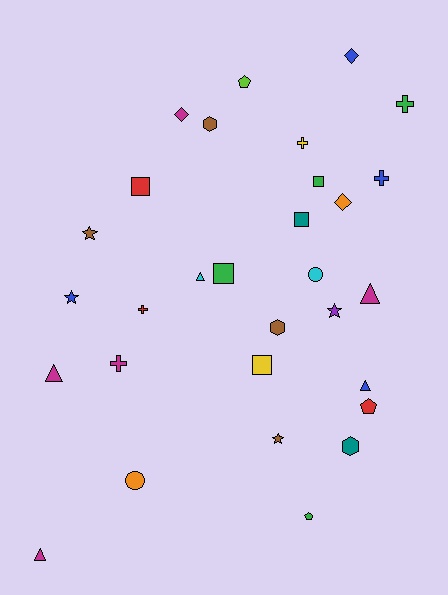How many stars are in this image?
There are 4 stars.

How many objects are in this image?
There are 30 objects.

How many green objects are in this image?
There are 4 green objects.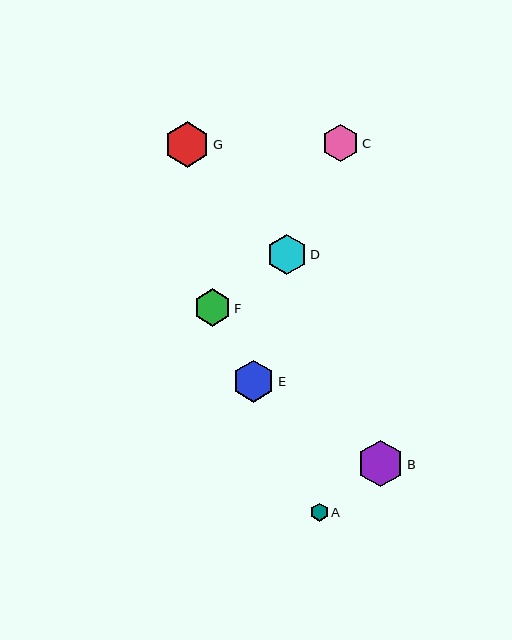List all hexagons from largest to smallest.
From largest to smallest: B, G, E, D, F, C, A.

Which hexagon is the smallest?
Hexagon A is the smallest with a size of approximately 18 pixels.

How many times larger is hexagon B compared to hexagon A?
Hexagon B is approximately 2.6 times the size of hexagon A.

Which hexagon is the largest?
Hexagon B is the largest with a size of approximately 47 pixels.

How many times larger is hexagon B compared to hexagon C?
Hexagon B is approximately 1.3 times the size of hexagon C.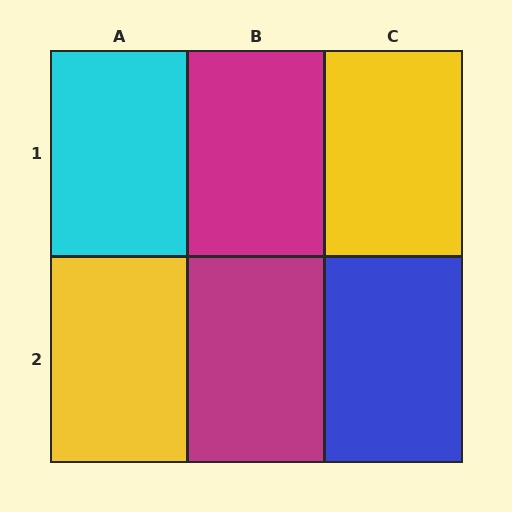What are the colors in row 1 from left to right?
Cyan, magenta, yellow.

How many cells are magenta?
2 cells are magenta.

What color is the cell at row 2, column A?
Yellow.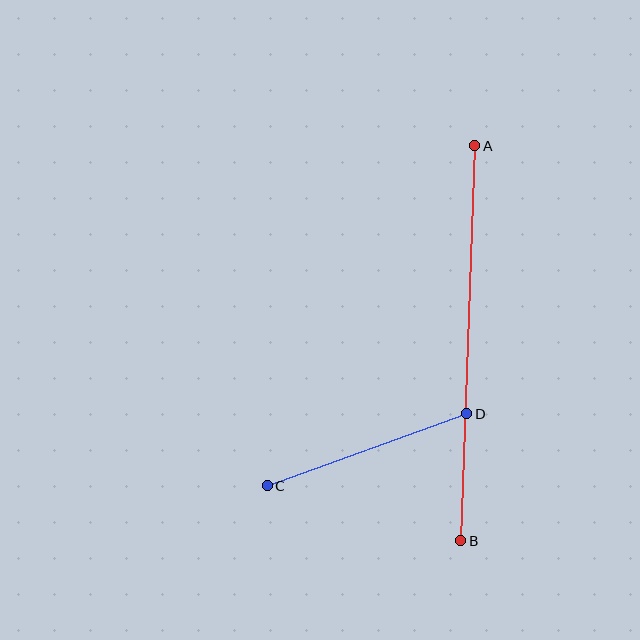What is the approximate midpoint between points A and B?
The midpoint is at approximately (468, 343) pixels.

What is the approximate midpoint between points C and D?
The midpoint is at approximately (367, 450) pixels.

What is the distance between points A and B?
The distance is approximately 395 pixels.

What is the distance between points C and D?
The distance is approximately 212 pixels.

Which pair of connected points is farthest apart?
Points A and B are farthest apart.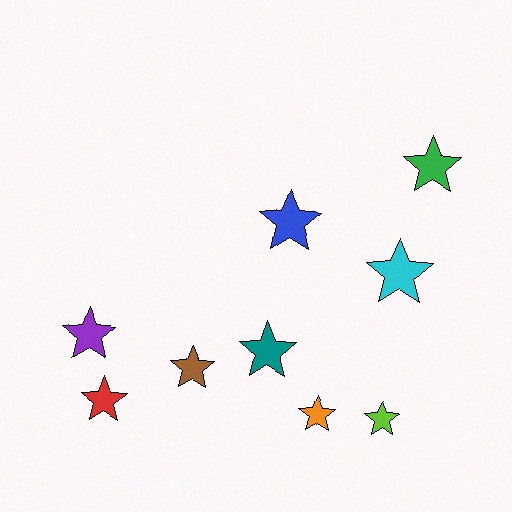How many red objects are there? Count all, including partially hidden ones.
There is 1 red object.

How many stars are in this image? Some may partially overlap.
There are 9 stars.